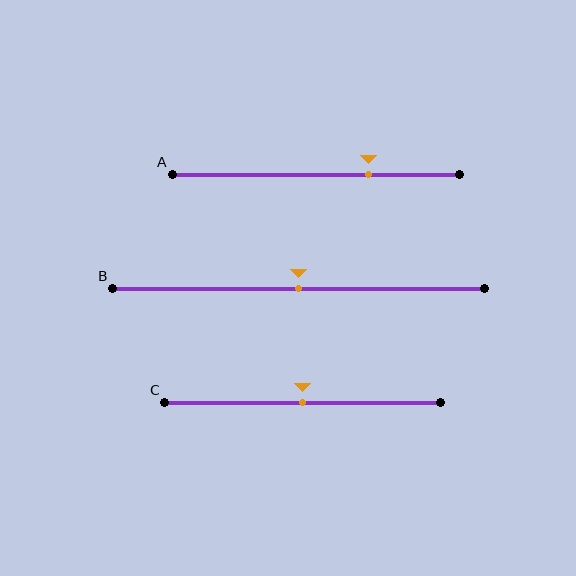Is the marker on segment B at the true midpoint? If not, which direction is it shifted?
Yes, the marker on segment B is at the true midpoint.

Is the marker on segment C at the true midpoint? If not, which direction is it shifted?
Yes, the marker on segment C is at the true midpoint.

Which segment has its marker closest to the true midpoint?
Segment B has its marker closest to the true midpoint.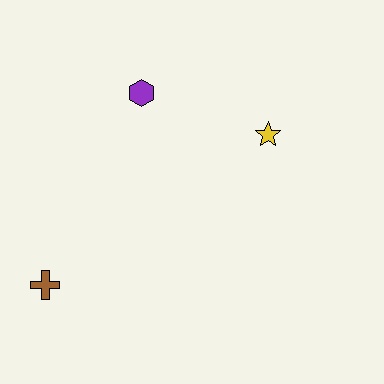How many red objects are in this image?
There are no red objects.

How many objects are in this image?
There are 3 objects.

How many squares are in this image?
There are no squares.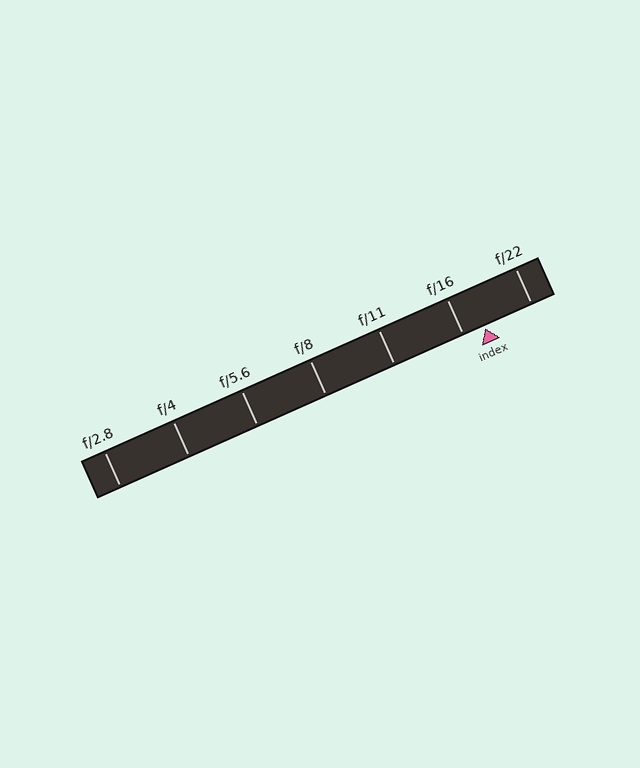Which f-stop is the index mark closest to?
The index mark is closest to f/16.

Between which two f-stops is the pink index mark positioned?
The index mark is between f/16 and f/22.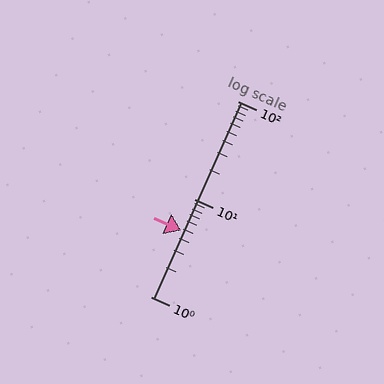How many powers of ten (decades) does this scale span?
The scale spans 2 decades, from 1 to 100.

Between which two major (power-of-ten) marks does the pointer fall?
The pointer is between 1 and 10.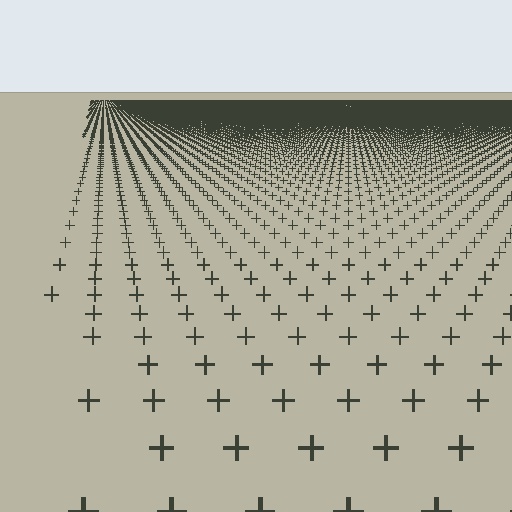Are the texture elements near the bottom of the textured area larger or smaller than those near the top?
Larger. Near the bottom, elements are closer to the viewer and appear at a bigger on-screen size.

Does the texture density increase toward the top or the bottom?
Density increases toward the top.